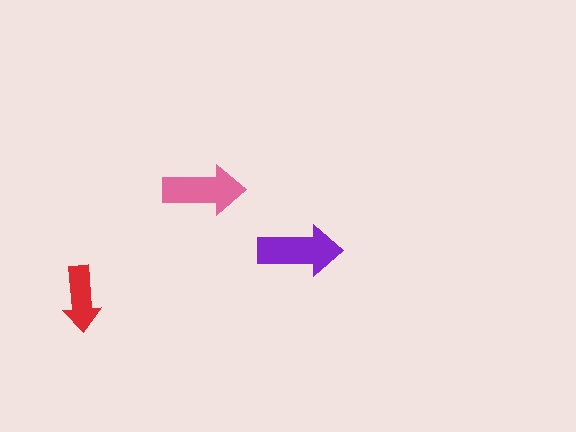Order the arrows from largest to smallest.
the purple one, the pink one, the red one.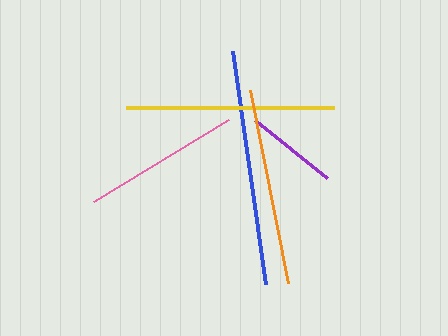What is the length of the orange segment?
The orange segment is approximately 197 pixels long.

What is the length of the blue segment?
The blue segment is approximately 236 pixels long.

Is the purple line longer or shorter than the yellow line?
The yellow line is longer than the purple line.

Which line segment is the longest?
The blue line is the longest at approximately 236 pixels.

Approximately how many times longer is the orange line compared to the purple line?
The orange line is approximately 2.1 times the length of the purple line.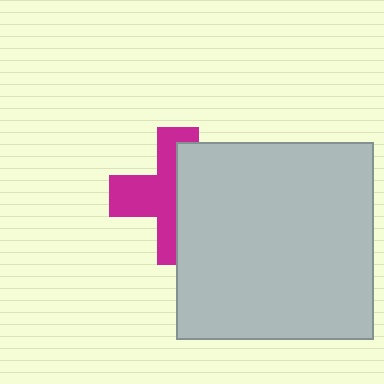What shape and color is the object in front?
The object in front is a light gray square.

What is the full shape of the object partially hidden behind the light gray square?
The partially hidden object is a magenta cross.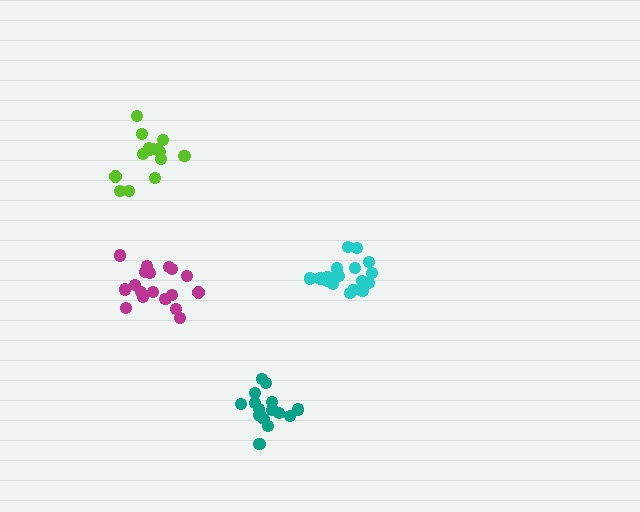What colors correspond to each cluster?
The clusters are colored: lime, cyan, magenta, teal.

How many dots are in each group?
Group 1: 15 dots, Group 2: 17 dots, Group 3: 18 dots, Group 4: 16 dots (66 total).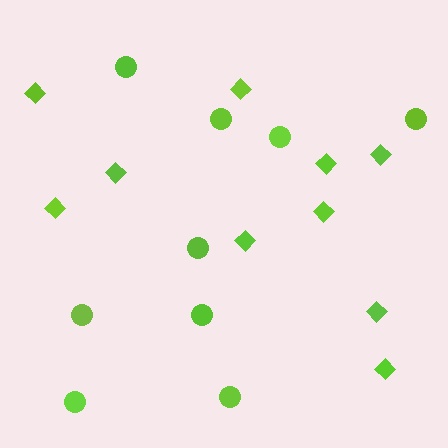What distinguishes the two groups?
There are 2 groups: one group of diamonds (10) and one group of circles (9).